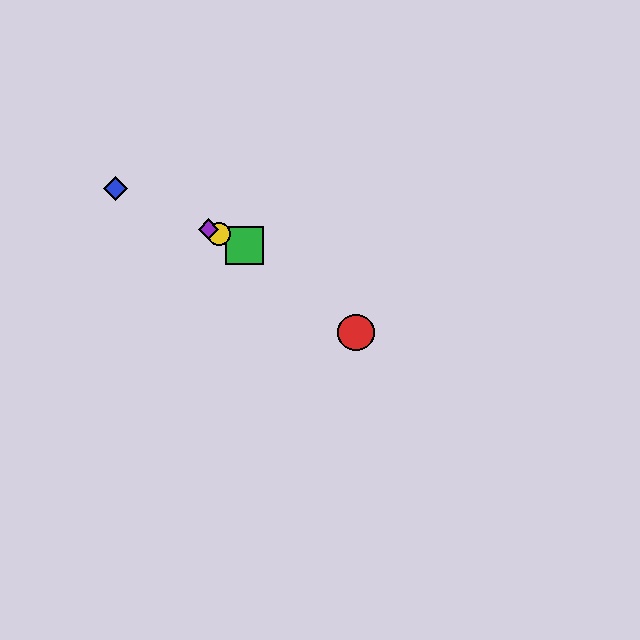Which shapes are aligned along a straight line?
The blue diamond, the green square, the yellow circle, the purple diamond are aligned along a straight line.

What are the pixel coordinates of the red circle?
The red circle is at (356, 332).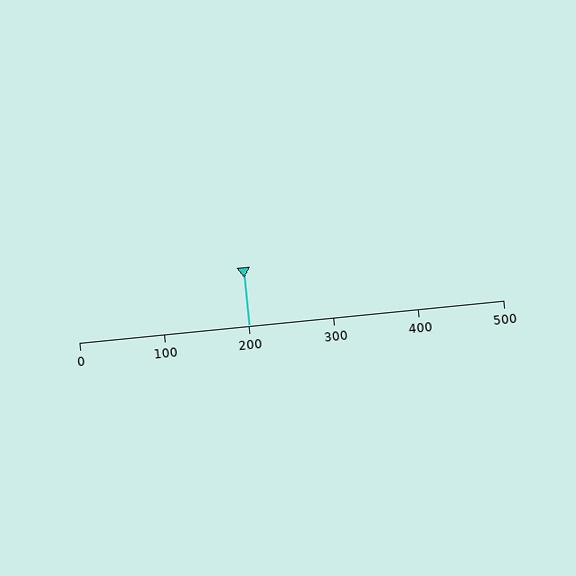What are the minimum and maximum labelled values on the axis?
The axis runs from 0 to 500.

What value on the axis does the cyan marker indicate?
The marker indicates approximately 200.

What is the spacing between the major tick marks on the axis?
The major ticks are spaced 100 apart.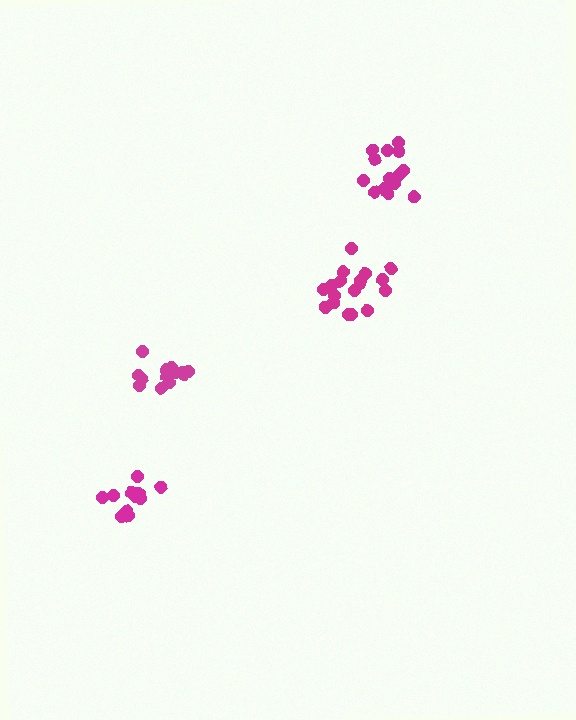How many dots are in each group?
Group 1: 13 dots, Group 2: 15 dots, Group 3: 18 dots, Group 4: 12 dots (58 total).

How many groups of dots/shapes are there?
There are 4 groups.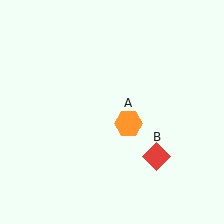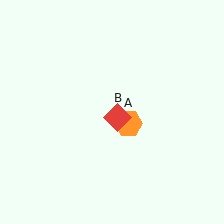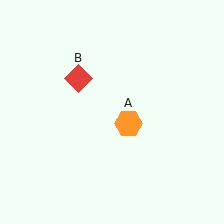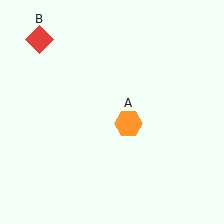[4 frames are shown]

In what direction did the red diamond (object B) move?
The red diamond (object B) moved up and to the left.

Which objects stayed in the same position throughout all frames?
Orange hexagon (object A) remained stationary.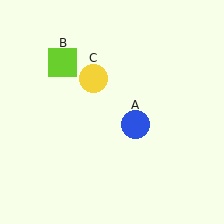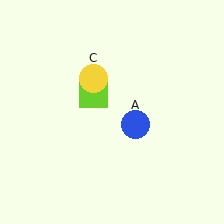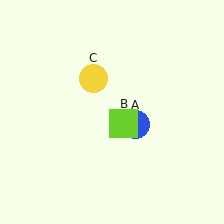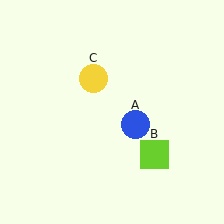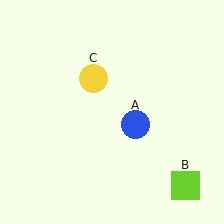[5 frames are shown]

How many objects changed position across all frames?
1 object changed position: lime square (object B).